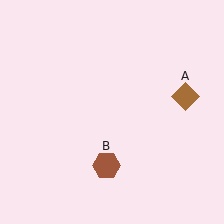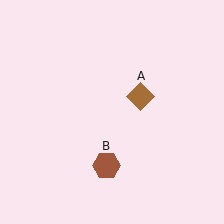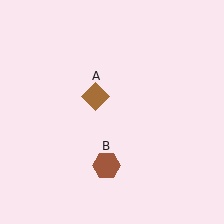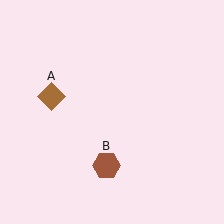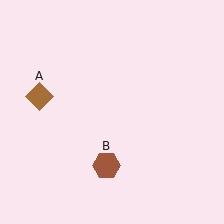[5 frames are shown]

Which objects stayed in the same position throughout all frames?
Brown hexagon (object B) remained stationary.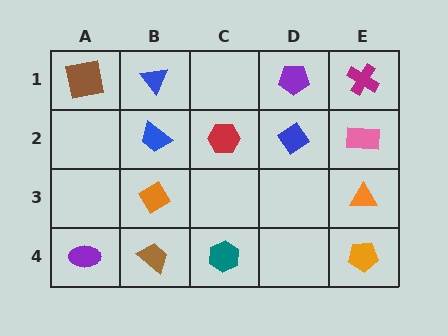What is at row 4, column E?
An orange pentagon.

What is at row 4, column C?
A teal hexagon.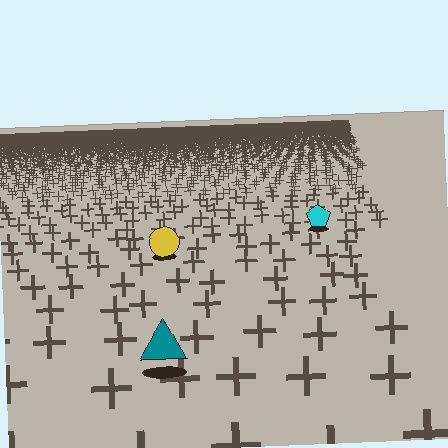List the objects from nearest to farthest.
From nearest to farthest: the teal triangle, the yellow circle, the cyan pentagon.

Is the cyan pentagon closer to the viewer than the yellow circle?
No. The yellow circle is closer — you can tell from the texture gradient: the ground texture is coarser near it.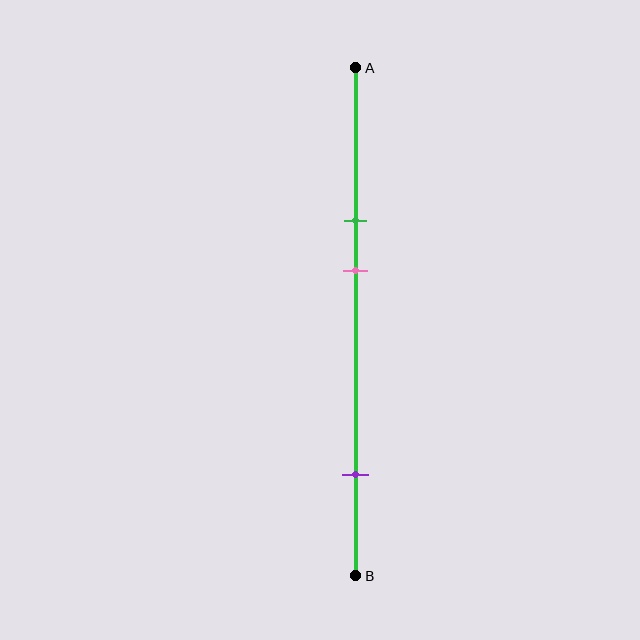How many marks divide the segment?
There are 3 marks dividing the segment.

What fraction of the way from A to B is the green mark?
The green mark is approximately 30% (0.3) of the way from A to B.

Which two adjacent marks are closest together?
The green and pink marks are the closest adjacent pair.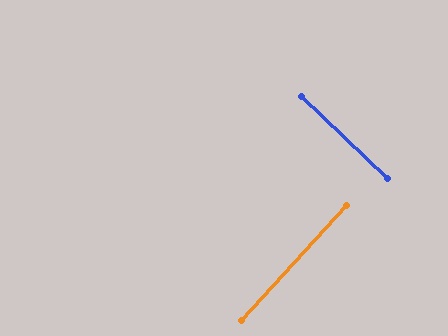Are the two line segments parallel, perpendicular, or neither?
Perpendicular — they meet at approximately 89°.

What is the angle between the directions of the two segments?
Approximately 89 degrees.